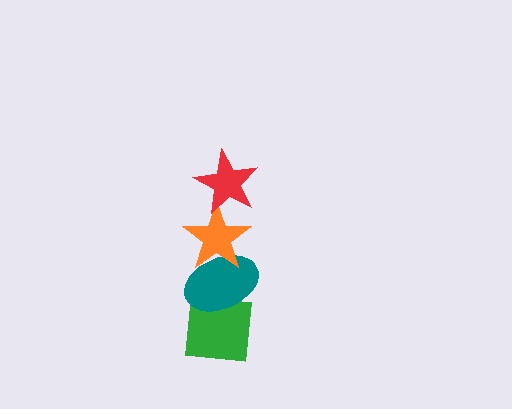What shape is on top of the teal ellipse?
The orange star is on top of the teal ellipse.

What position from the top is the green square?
The green square is 4th from the top.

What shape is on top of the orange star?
The red star is on top of the orange star.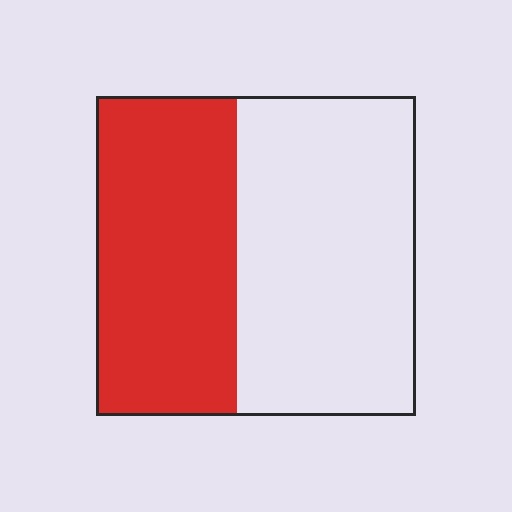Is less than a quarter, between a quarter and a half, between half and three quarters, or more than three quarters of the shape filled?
Between a quarter and a half.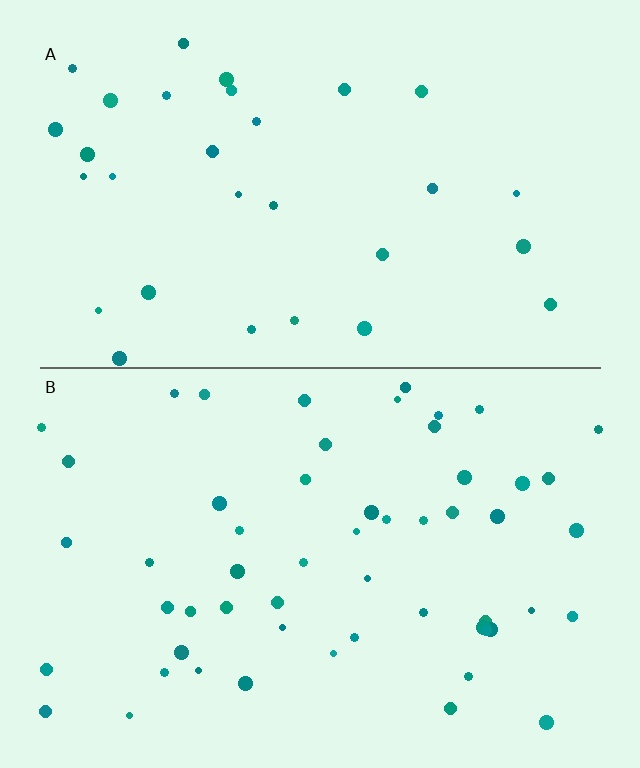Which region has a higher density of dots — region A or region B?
B (the bottom).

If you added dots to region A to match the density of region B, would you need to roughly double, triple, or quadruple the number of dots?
Approximately double.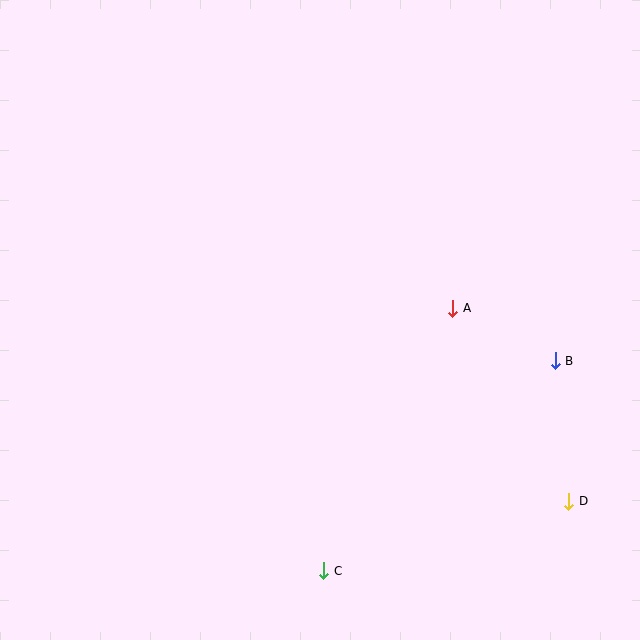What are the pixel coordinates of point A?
Point A is at (453, 308).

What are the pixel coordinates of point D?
Point D is at (569, 501).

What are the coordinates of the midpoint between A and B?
The midpoint between A and B is at (504, 335).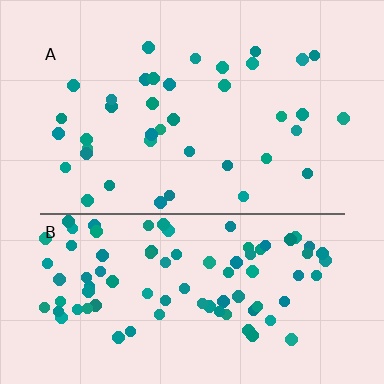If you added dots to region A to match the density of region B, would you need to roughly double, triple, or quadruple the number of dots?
Approximately double.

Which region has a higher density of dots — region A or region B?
B (the bottom).